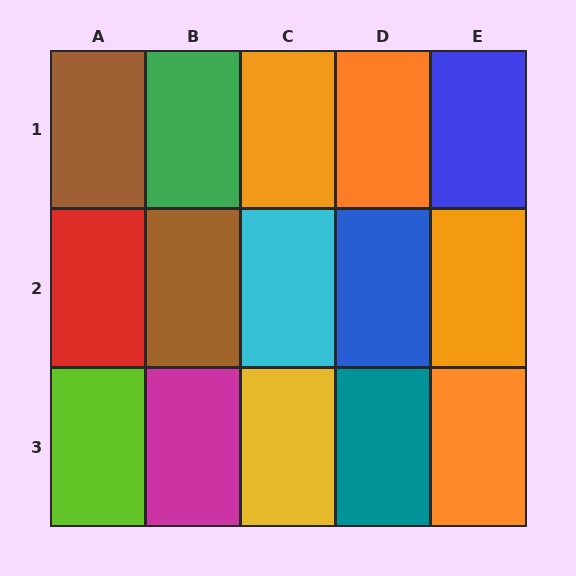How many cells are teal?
1 cell is teal.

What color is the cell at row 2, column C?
Cyan.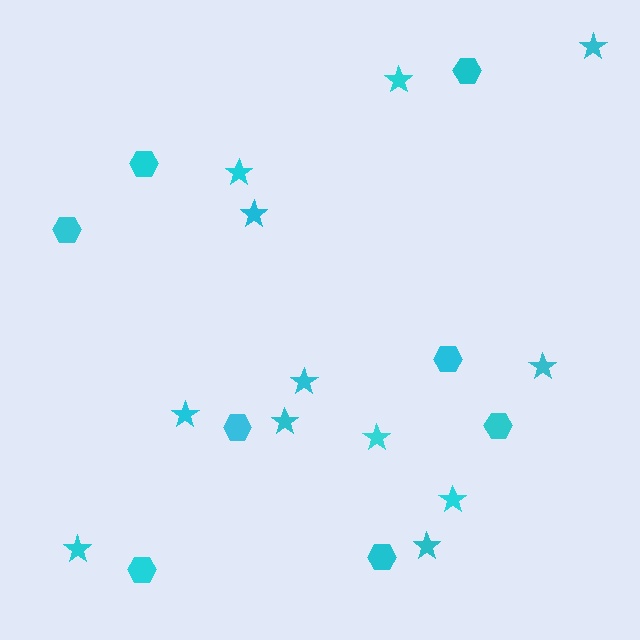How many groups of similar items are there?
There are 2 groups: one group of stars (12) and one group of hexagons (8).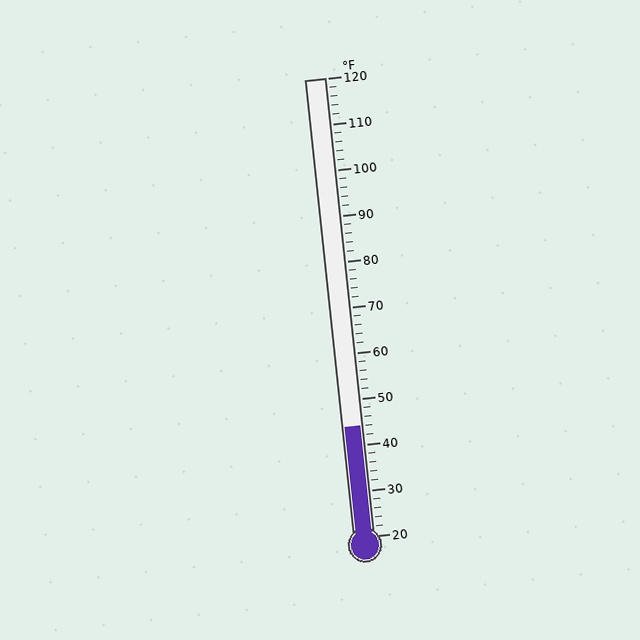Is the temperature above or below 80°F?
The temperature is below 80°F.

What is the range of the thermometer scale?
The thermometer scale ranges from 20°F to 120°F.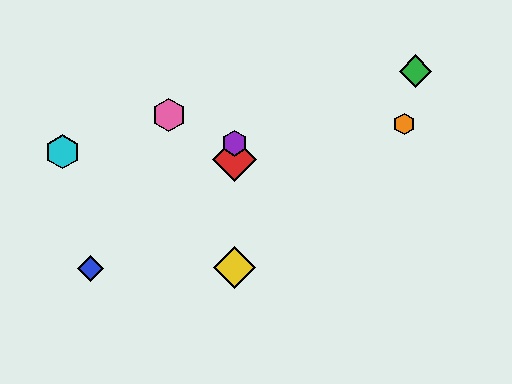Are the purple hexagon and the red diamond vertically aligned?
Yes, both are at x≈235.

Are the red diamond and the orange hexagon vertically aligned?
No, the red diamond is at x≈235 and the orange hexagon is at x≈404.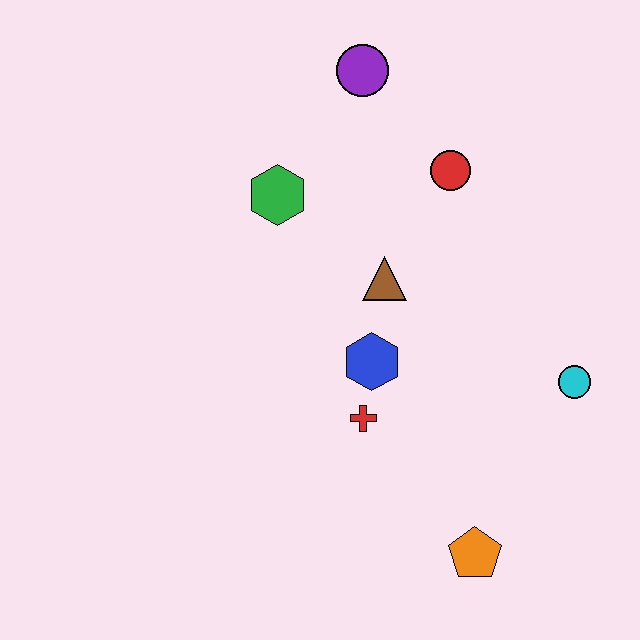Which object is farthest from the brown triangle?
The orange pentagon is farthest from the brown triangle.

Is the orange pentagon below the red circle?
Yes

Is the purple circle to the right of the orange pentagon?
No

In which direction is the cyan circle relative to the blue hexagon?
The cyan circle is to the right of the blue hexagon.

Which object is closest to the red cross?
The blue hexagon is closest to the red cross.